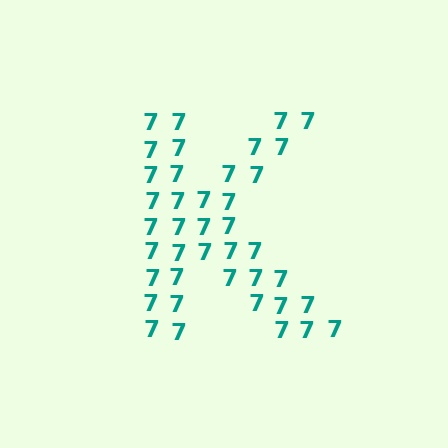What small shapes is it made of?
It is made of small digit 7's.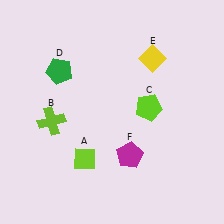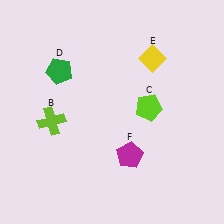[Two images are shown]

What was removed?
The lime diamond (A) was removed in Image 2.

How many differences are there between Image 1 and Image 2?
There is 1 difference between the two images.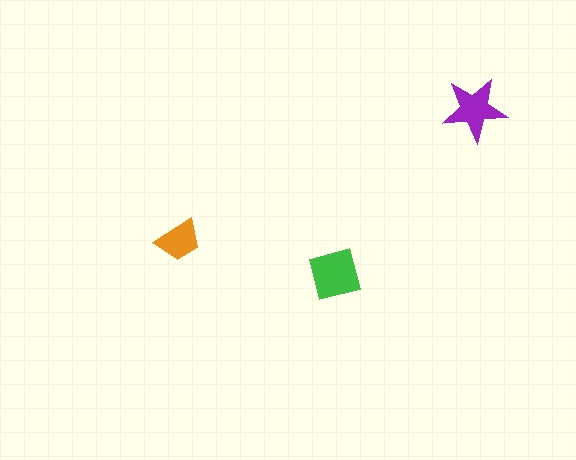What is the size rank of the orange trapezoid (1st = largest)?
3rd.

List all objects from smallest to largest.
The orange trapezoid, the purple star, the green square.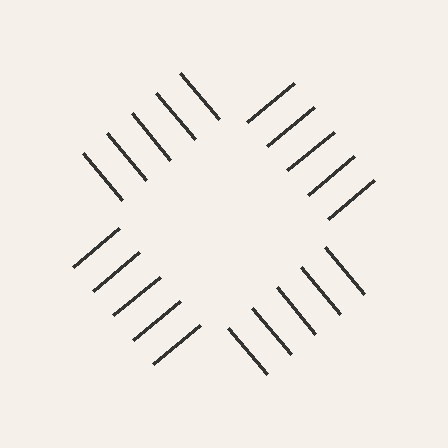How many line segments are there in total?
20 — 5 along each of the 4 edges.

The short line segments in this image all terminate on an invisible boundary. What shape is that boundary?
An illusory square — the line segments terminate on its edges but no continuous stroke is drawn.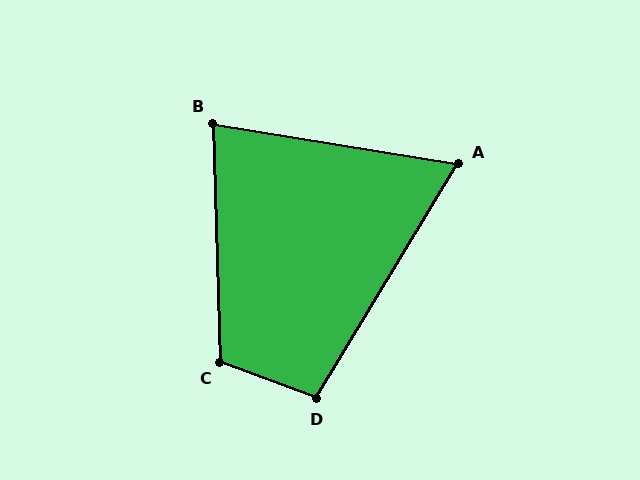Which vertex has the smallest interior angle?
A, at approximately 68 degrees.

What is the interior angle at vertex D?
Approximately 101 degrees (obtuse).